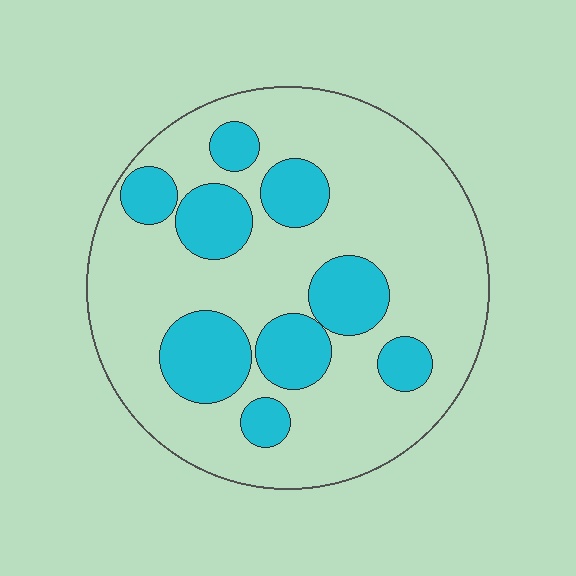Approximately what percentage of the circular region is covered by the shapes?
Approximately 25%.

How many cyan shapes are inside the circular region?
9.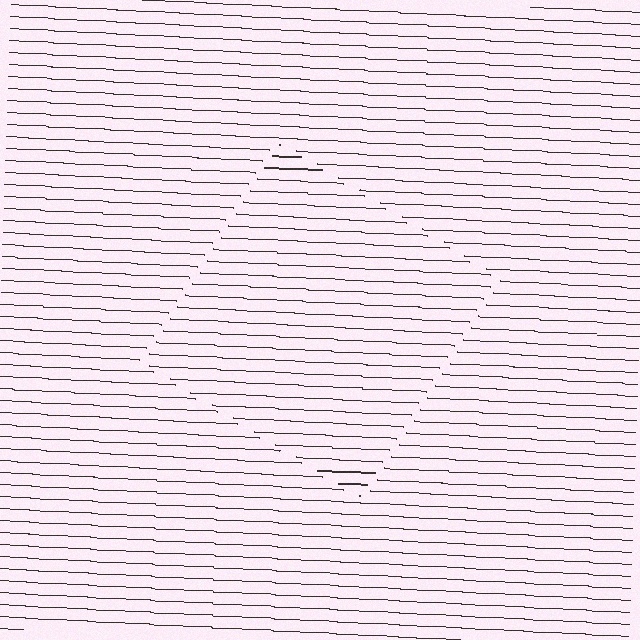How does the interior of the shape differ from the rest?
The interior of the shape contains the same grating, shifted by half a period — the contour is defined by the phase discontinuity where line-ends from the inner and outer gratings abut.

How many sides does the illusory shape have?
4 sides — the line-ends trace a square.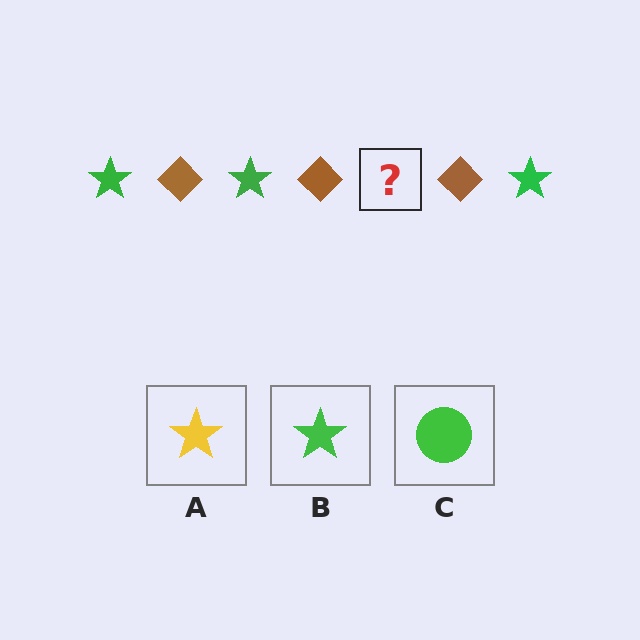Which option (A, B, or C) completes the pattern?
B.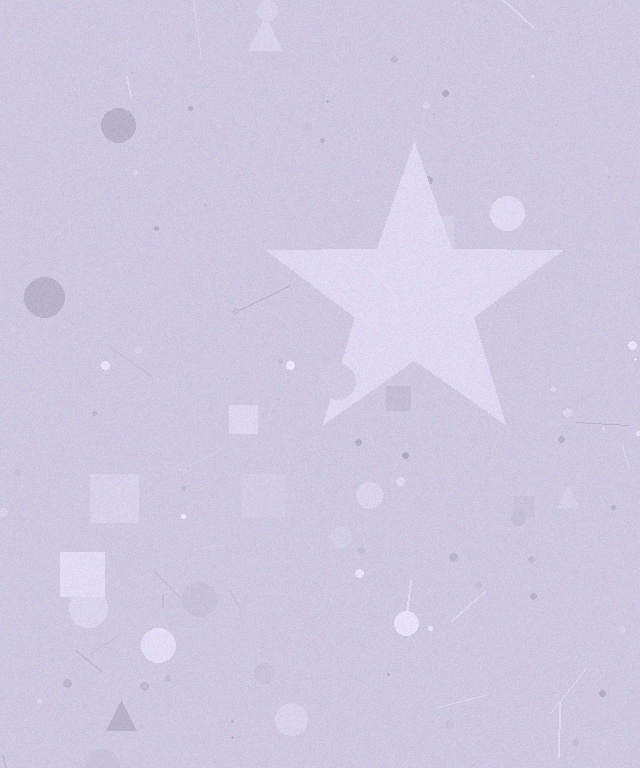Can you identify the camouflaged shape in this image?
The camouflaged shape is a star.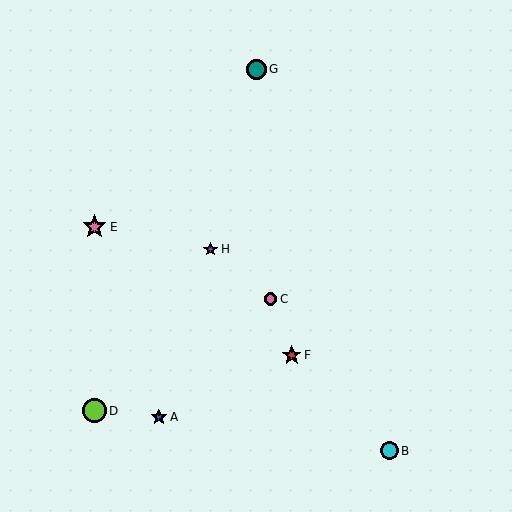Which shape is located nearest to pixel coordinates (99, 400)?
The lime circle (labeled D) at (94, 411) is nearest to that location.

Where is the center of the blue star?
The center of the blue star is at (159, 417).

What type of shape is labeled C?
Shape C is a pink circle.